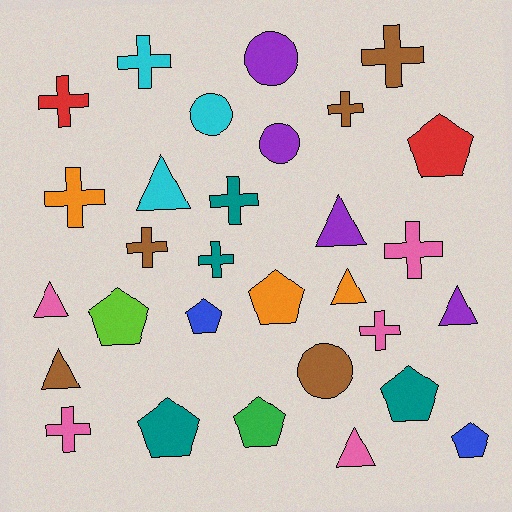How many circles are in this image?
There are 4 circles.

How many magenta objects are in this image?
There are no magenta objects.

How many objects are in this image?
There are 30 objects.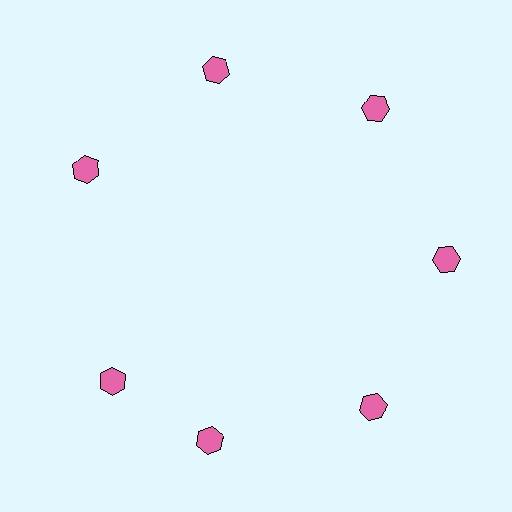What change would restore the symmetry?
The symmetry would be restored by rotating it back into even spacing with its neighbors so that all 7 hexagons sit at equal angles and equal distance from the center.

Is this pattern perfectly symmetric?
No. The 7 pink hexagons are arranged in a ring, but one element near the 8 o'clock position is rotated out of alignment along the ring, breaking the 7-fold rotational symmetry.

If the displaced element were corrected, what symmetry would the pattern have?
It would have 7-fold rotational symmetry — the pattern would map onto itself every 51 degrees.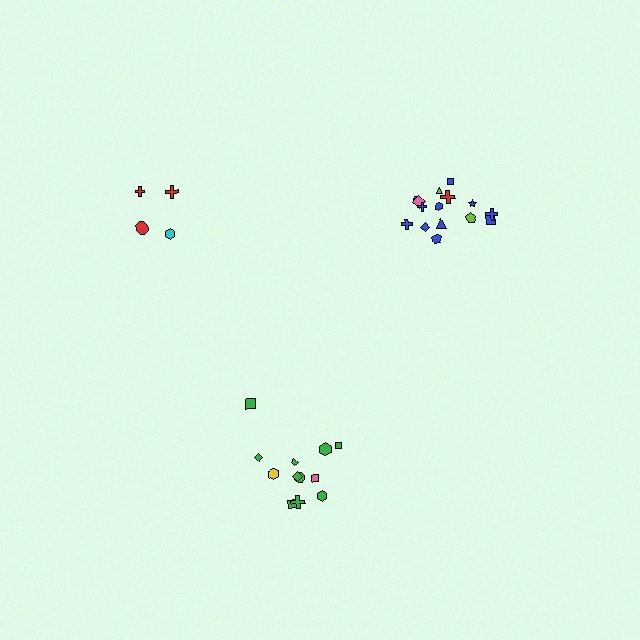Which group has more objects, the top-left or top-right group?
The top-right group.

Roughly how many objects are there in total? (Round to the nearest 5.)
Roughly 30 objects in total.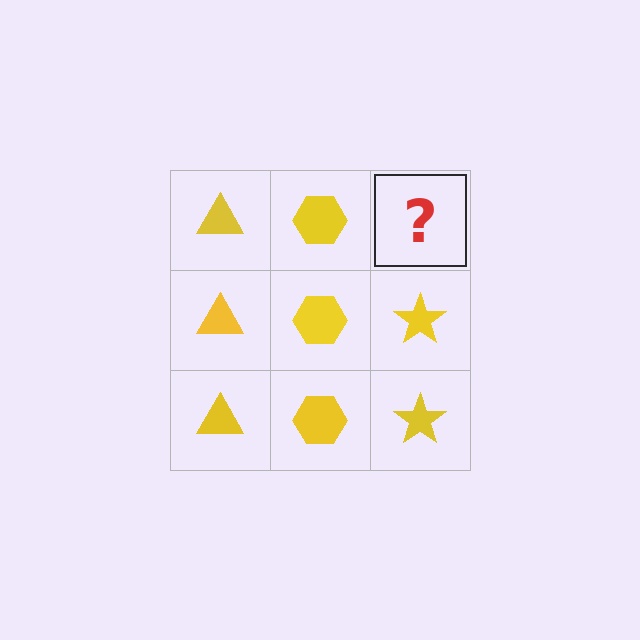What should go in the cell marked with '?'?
The missing cell should contain a yellow star.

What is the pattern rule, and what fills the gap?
The rule is that each column has a consistent shape. The gap should be filled with a yellow star.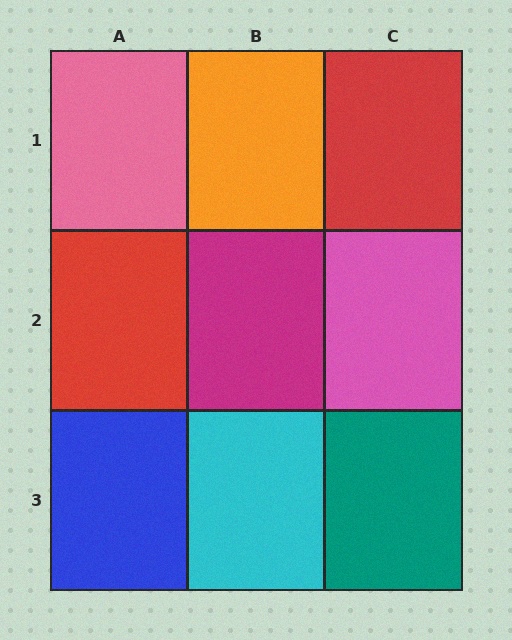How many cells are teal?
1 cell is teal.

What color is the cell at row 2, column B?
Magenta.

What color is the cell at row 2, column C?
Pink.